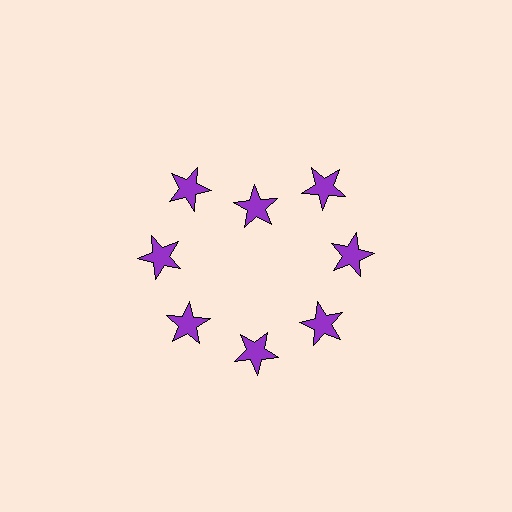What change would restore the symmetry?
The symmetry would be restored by moving it outward, back onto the ring so that all 8 stars sit at equal angles and equal distance from the center.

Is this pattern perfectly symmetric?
No. The 8 purple stars are arranged in a ring, but one element near the 12 o'clock position is pulled inward toward the center, breaking the 8-fold rotational symmetry.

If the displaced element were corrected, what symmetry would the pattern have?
It would have 8-fold rotational symmetry — the pattern would map onto itself every 45 degrees.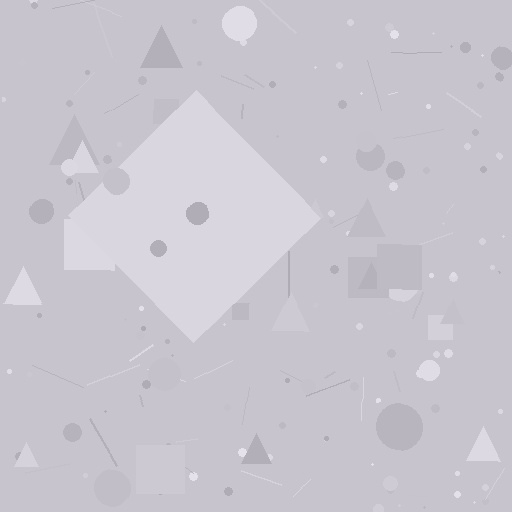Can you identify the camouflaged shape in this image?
The camouflaged shape is a diamond.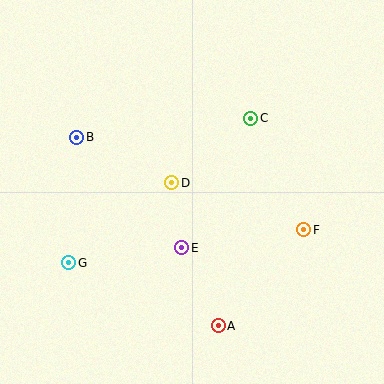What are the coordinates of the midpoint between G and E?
The midpoint between G and E is at (125, 255).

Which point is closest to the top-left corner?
Point B is closest to the top-left corner.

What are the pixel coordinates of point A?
Point A is at (218, 326).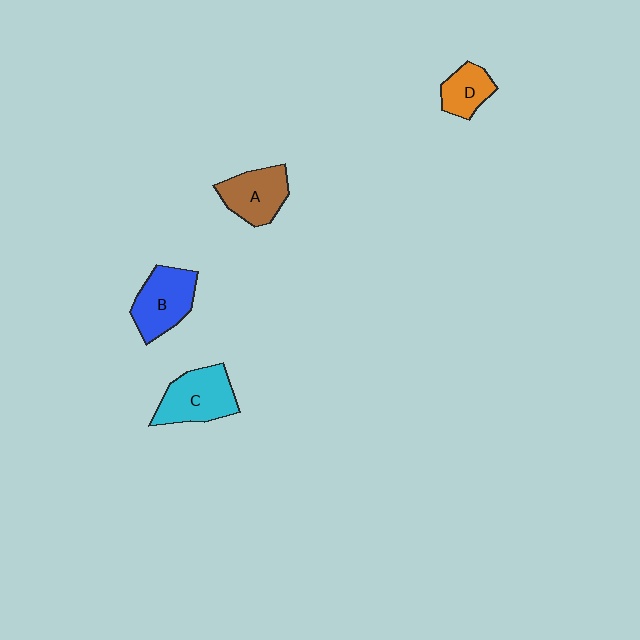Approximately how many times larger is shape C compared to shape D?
Approximately 1.7 times.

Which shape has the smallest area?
Shape D (orange).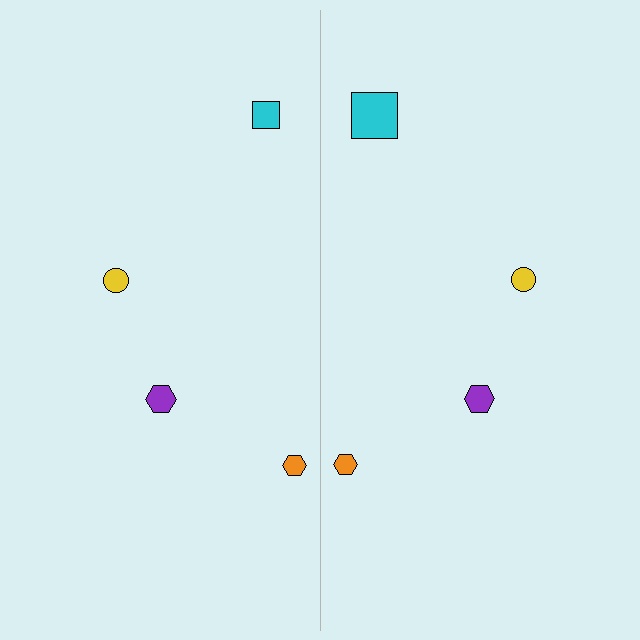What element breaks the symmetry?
The cyan square on the right side has a different size than its mirror counterpart.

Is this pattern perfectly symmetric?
No, the pattern is not perfectly symmetric. The cyan square on the right side has a different size than its mirror counterpart.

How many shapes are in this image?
There are 8 shapes in this image.